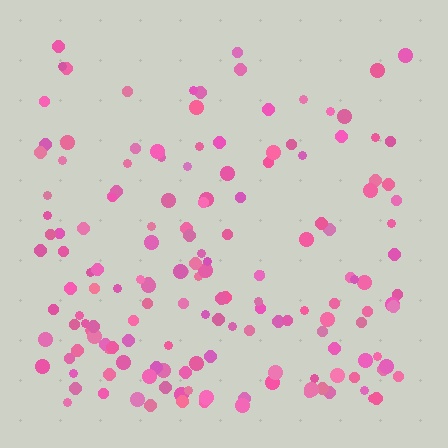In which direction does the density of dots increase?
From top to bottom, with the bottom side densest.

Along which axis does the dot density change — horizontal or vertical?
Vertical.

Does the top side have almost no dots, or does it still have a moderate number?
Still a moderate number, just noticeably fewer than the bottom.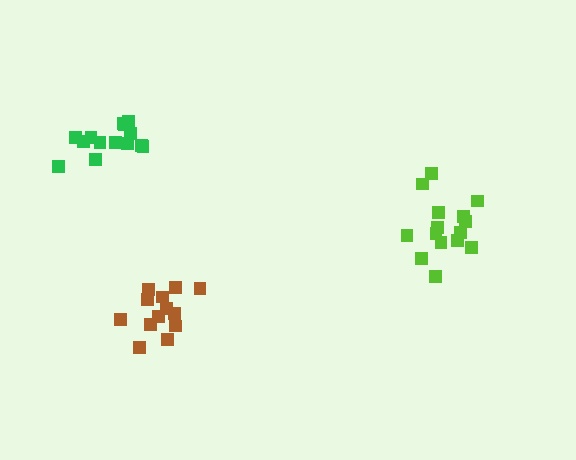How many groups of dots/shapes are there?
There are 3 groups.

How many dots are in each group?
Group 1: 13 dots, Group 2: 15 dots, Group 3: 15 dots (43 total).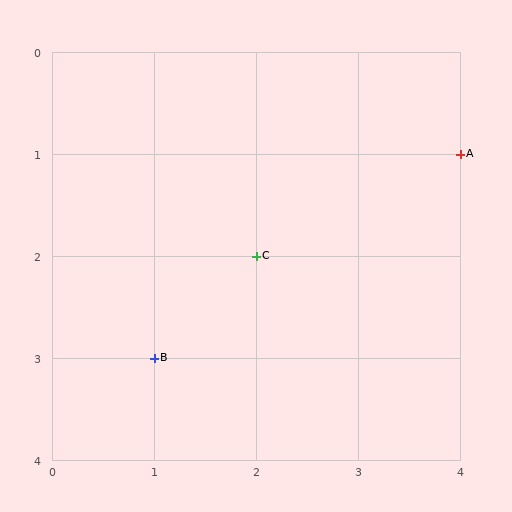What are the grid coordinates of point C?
Point C is at grid coordinates (2, 2).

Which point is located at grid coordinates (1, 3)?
Point B is at (1, 3).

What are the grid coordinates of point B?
Point B is at grid coordinates (1, 3).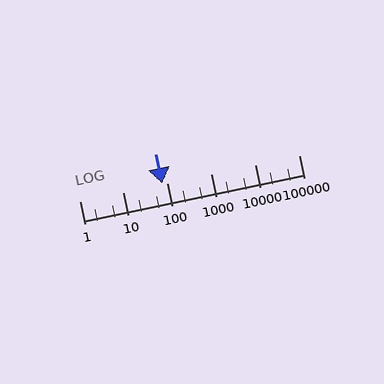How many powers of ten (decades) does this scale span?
The scale spans 5 decades, from 1 to 100000.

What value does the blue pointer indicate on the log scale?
The pointer indicates approximately 75.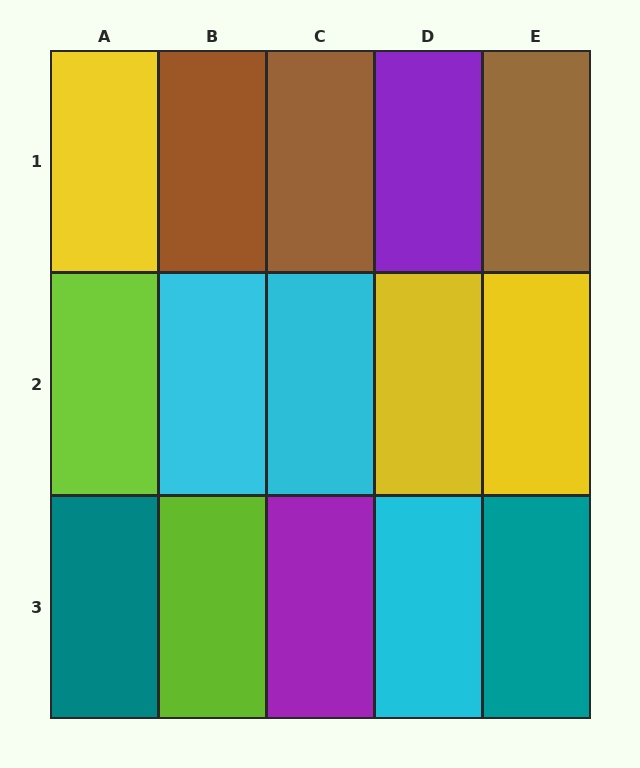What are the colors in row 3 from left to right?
Teal, lime, purple, cyan, teal.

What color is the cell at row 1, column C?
Brown.